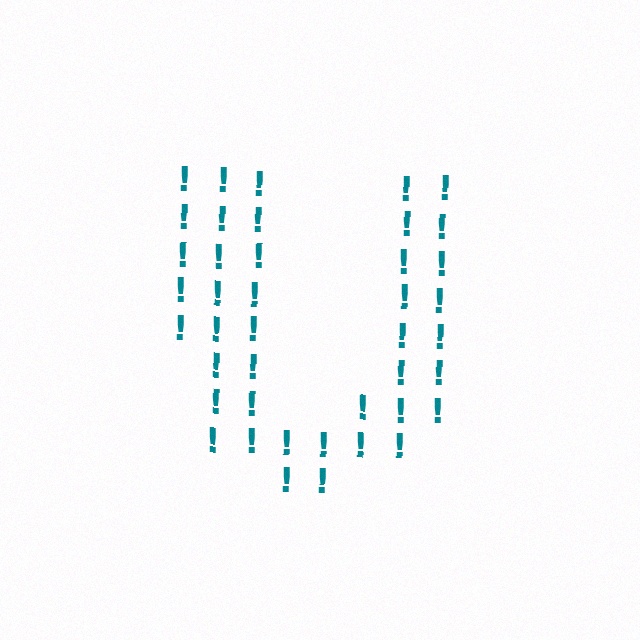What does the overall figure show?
The overall figure shows the letter U.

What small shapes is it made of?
It is made of small exclamation marks.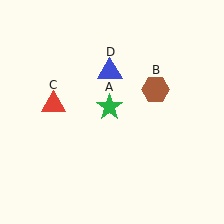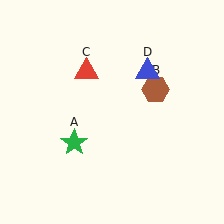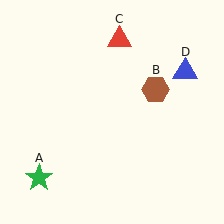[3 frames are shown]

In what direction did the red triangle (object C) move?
The red triangle (object C) moved up and to the right.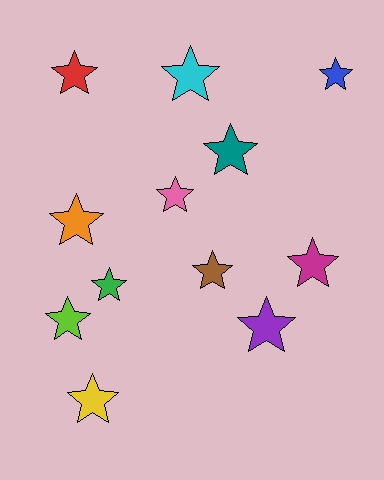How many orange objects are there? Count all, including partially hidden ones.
There is 1 orange object.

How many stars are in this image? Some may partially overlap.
There are 12 stars.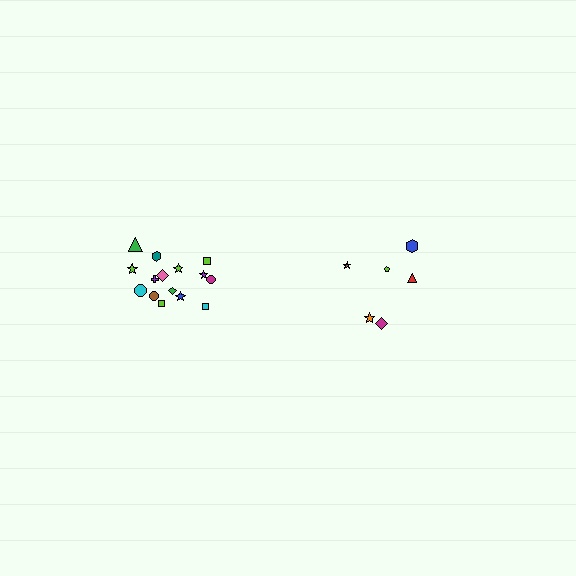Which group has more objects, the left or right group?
The left group.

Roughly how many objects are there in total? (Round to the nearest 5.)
Roughly 20 objects in total.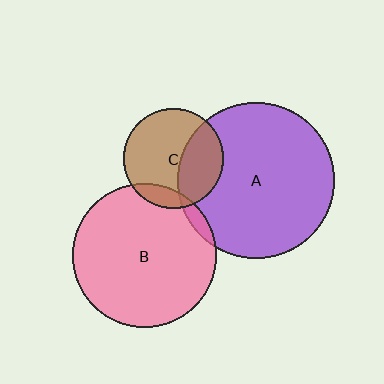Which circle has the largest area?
Circle A (purple).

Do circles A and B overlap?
Yes.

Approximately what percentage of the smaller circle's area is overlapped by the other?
Approximately 5%.